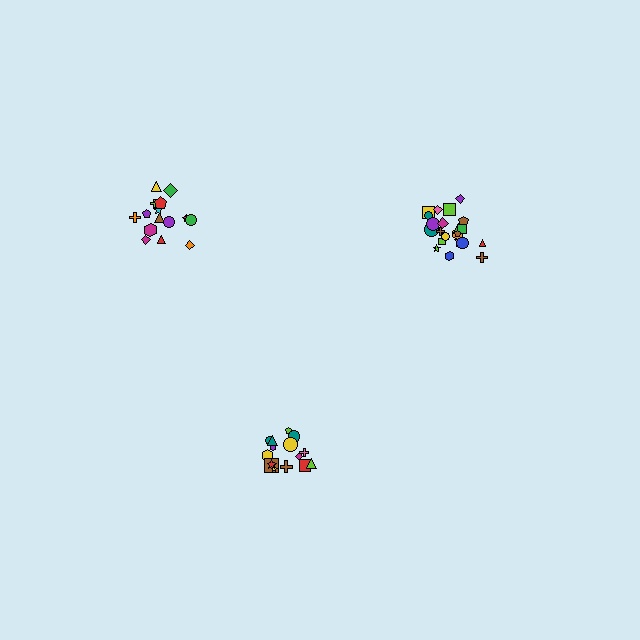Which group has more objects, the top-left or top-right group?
The top-right group.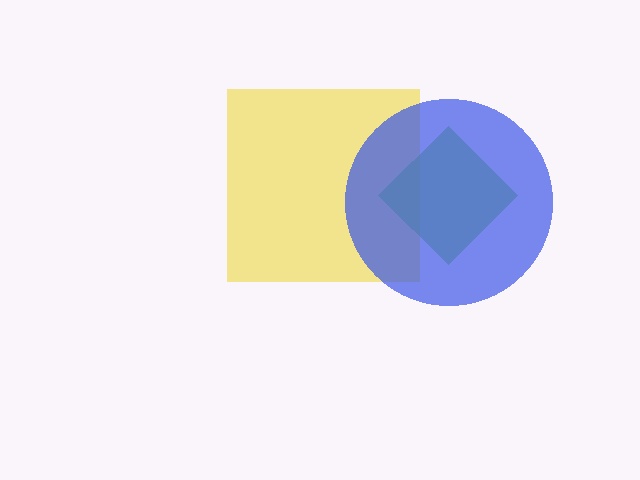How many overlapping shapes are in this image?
There are 3 overlapping shapes in the image.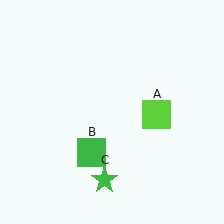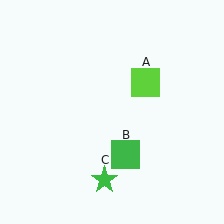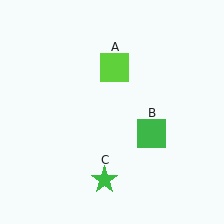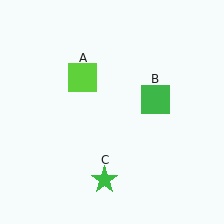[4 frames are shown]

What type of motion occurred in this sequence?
The lime square (object A), green square (object B) rotated counterclockwise around the center of the scene.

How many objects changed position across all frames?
2 objects changed position: lime square (object A), green square (object B).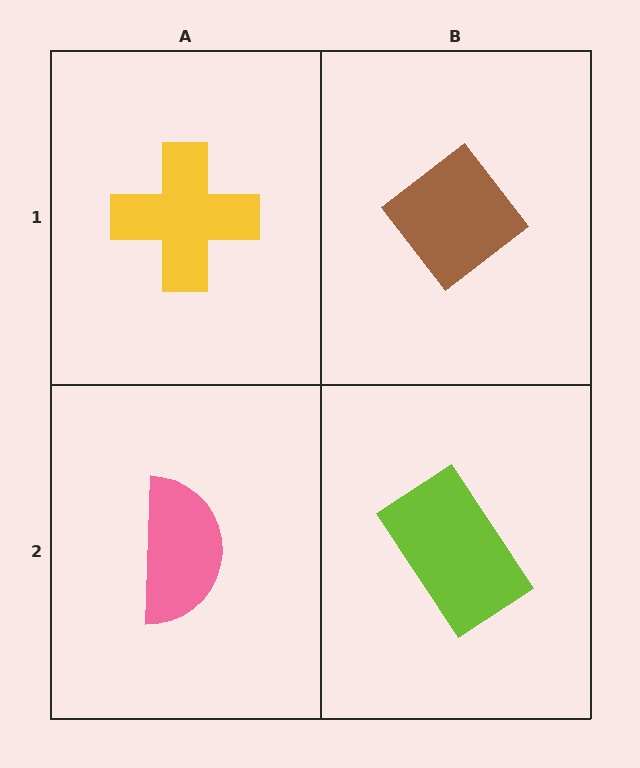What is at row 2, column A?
A pink semicircle.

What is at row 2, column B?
A lime rectangle.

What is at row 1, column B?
A brown diamond.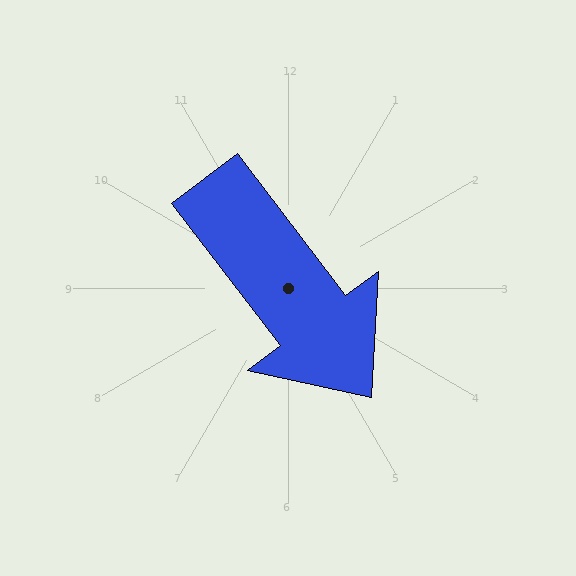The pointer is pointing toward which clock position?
Roughly 5 o'clock.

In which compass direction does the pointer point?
Southeast.